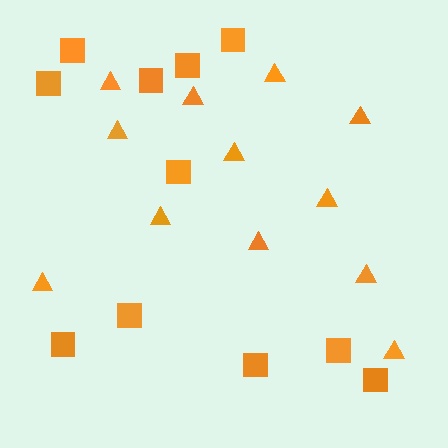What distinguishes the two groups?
There are 2 groups: one group of triangles (12) and one group of squares (11).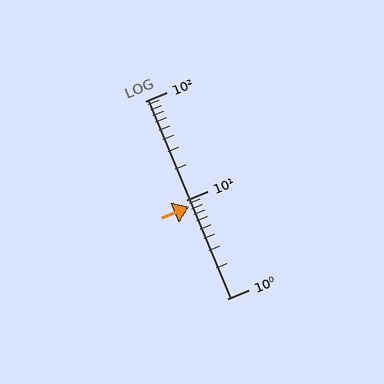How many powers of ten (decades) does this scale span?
The scale spans 2 decades, from 1 to 100.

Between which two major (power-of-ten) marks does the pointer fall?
The pointer is between 1 and 10.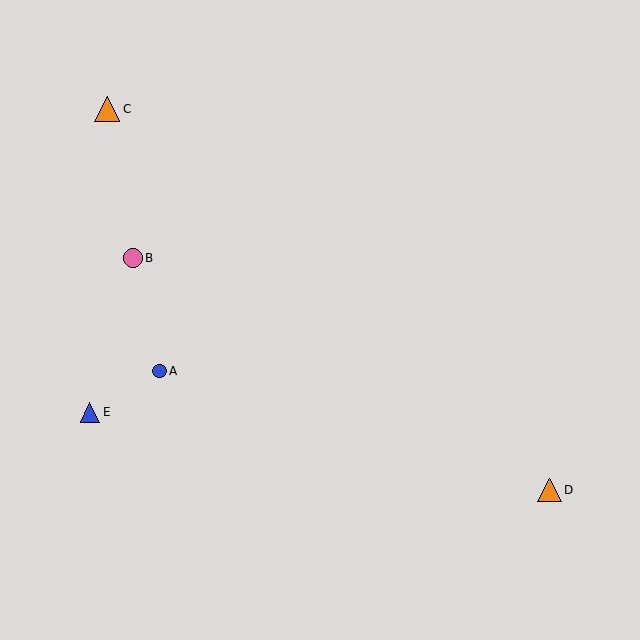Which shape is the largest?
The orange triangle (labeled C) is the largest.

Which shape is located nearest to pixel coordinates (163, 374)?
The blue circle (labeled A) at (159, 371) is nearest to that location.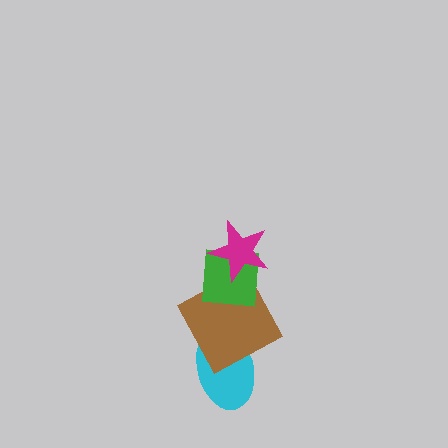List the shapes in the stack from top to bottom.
From top to bottom: the magenta star, the green square, the brown square, the cyan ellipse.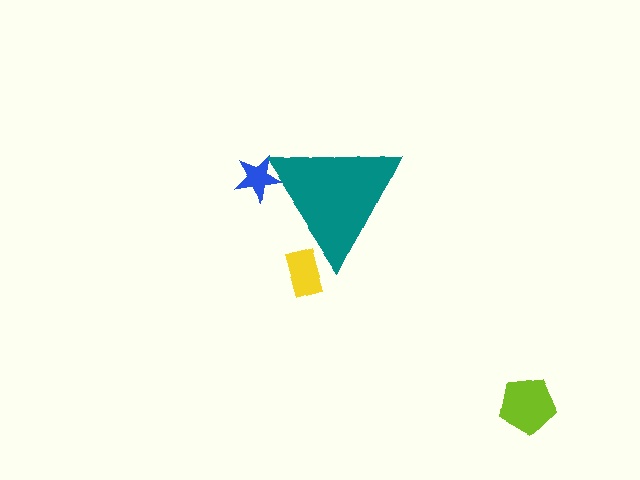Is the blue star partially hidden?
Yes, the blue star is partially hidden behind the teal triangle.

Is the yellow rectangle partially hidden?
Yes, the yellow rectangle is partially hidden behind the teal triangle.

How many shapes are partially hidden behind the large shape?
2 shapes are partially hidden.